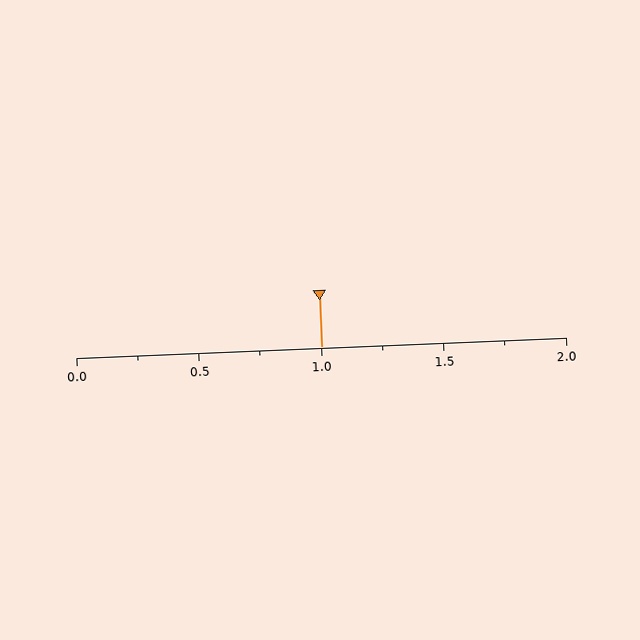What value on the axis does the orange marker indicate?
The marker indicates approximately 1.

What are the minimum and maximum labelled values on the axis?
The axis runs from 0.0 to 2.0.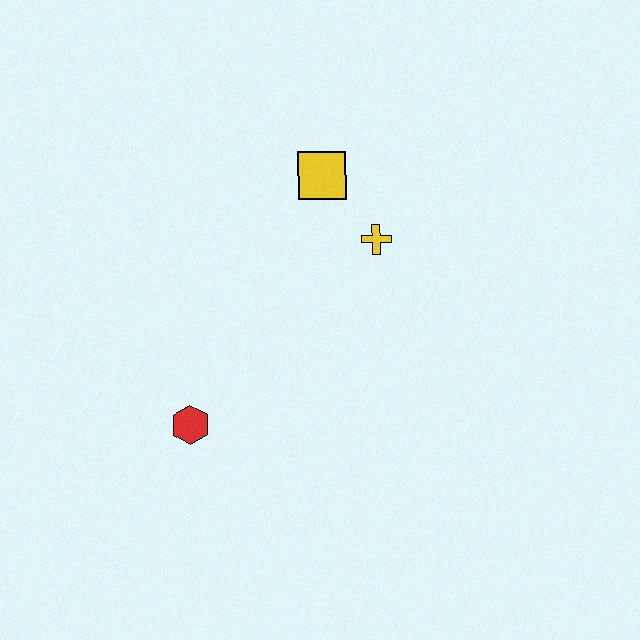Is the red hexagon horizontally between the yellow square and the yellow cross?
No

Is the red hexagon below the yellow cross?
Yes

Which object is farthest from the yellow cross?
The red hexagon is farthest from the yellow cross.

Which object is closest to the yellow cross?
The yellow square is closest to the yellow cross.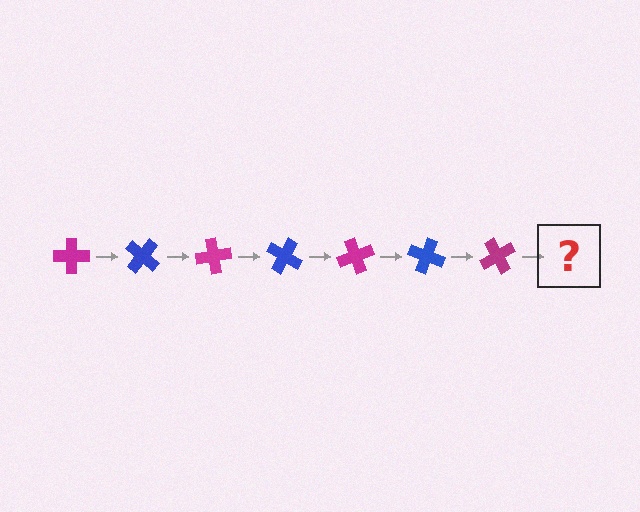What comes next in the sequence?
The next element should be a blue cross, rotated 280 degrees from the start.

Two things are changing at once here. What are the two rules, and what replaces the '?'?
The two rules are that it rotates 40 degrees each step and the color cycles through magenta and blue. The '?' should be a blue cross, rotated 280 degrees from the start.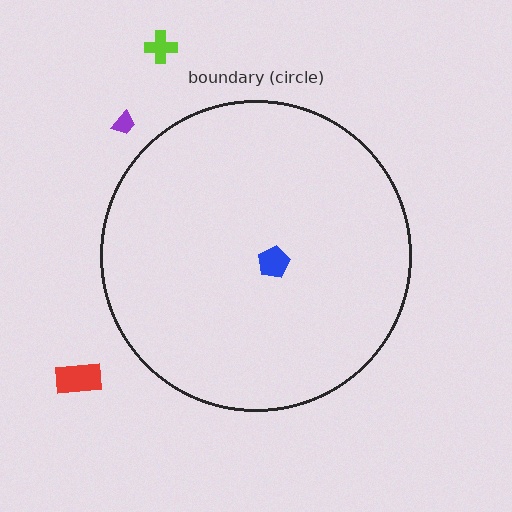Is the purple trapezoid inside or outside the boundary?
Outside.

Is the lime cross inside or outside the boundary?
Outside.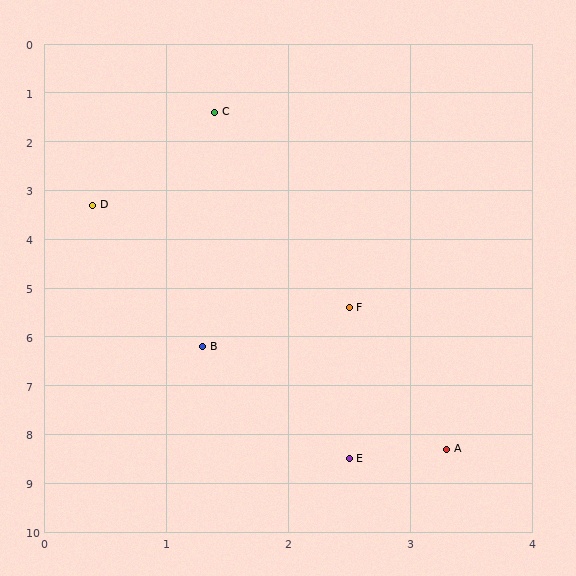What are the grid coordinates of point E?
Point E is at approximately (2.5, 8.5).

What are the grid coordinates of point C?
Point C is at approximately (1.4, 1.4).